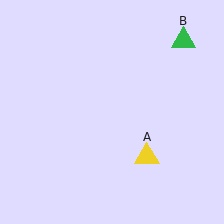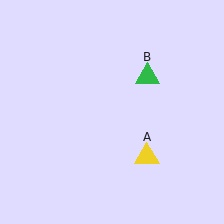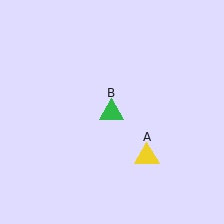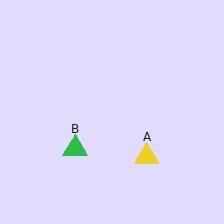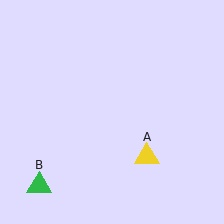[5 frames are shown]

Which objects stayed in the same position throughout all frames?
Yellow triangle (object A) remained stationary.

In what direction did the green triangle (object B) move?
The green triangle (object B) moved down and to the left.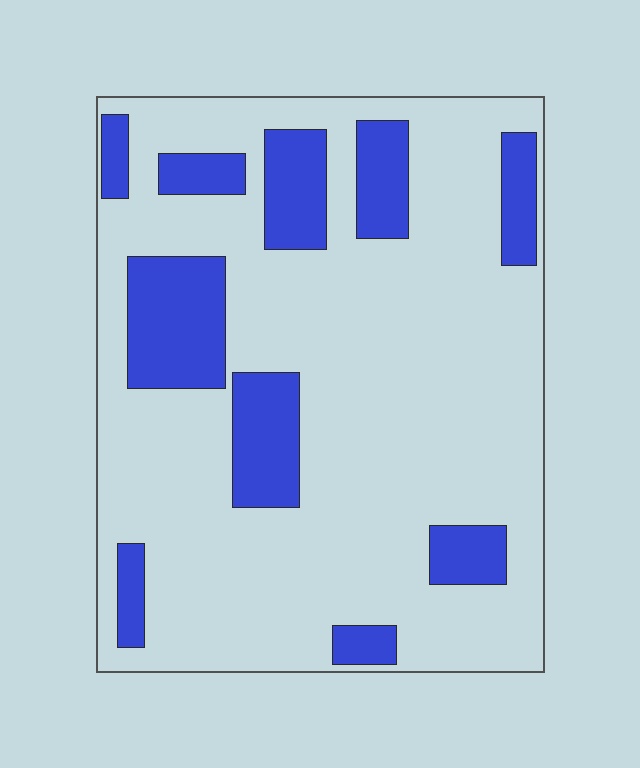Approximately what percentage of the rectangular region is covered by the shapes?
Approximately 20%.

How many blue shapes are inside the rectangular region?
10.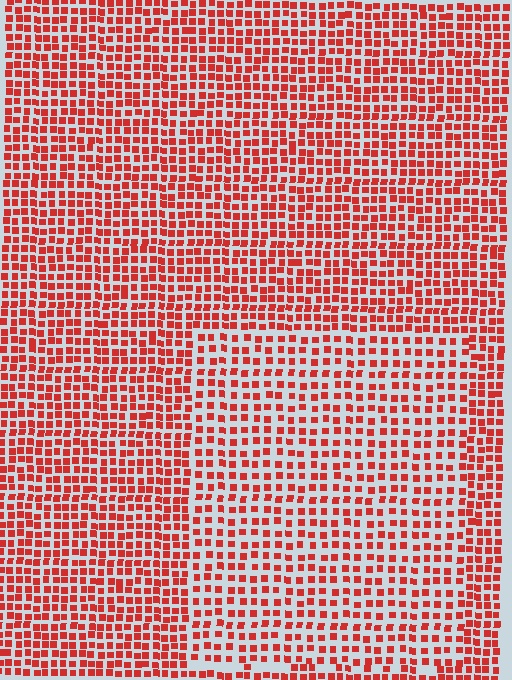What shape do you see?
I see a rectangle.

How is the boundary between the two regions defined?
The boundary is defined by a change in element density (approximately 1.6x ratio). All elements are the same color, size, and shape.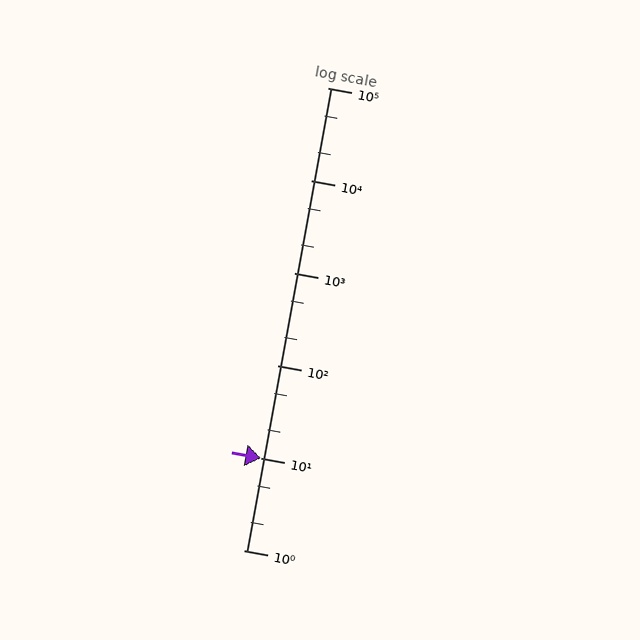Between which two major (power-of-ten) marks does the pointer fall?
The pointer is between 10 and 100.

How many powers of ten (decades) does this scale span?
The scale spans 5 decades, from 1 to 100000.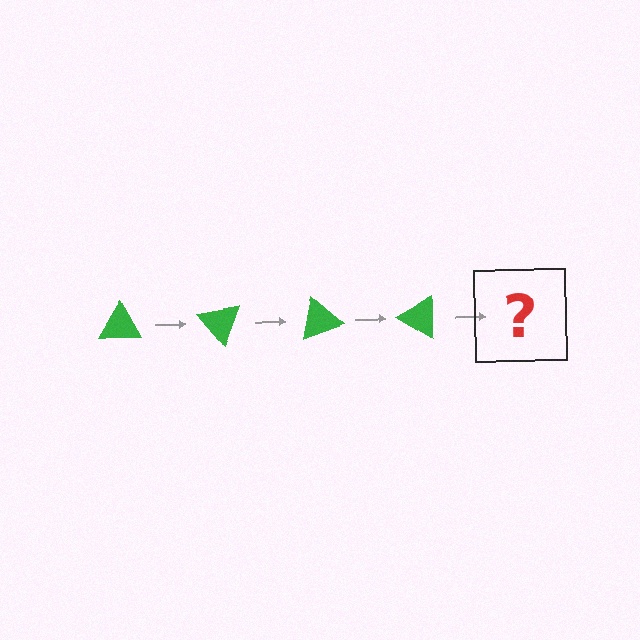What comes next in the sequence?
The next element should be a green triangle rotated 200 degrees.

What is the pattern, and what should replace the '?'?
The pattern is that the triangle rotates 50 degrees each step. The '?' should be a green triangle rotated 200 degrees.